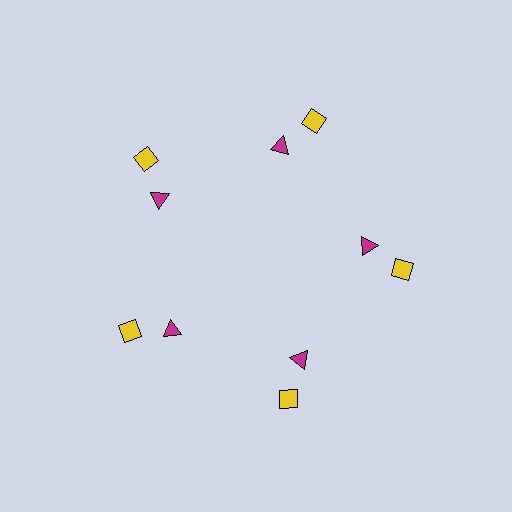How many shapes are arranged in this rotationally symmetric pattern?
There are 10 shapes, arranged in 5 groups of 2.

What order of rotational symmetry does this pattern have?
This pattern has 5-fold rotational symmetry.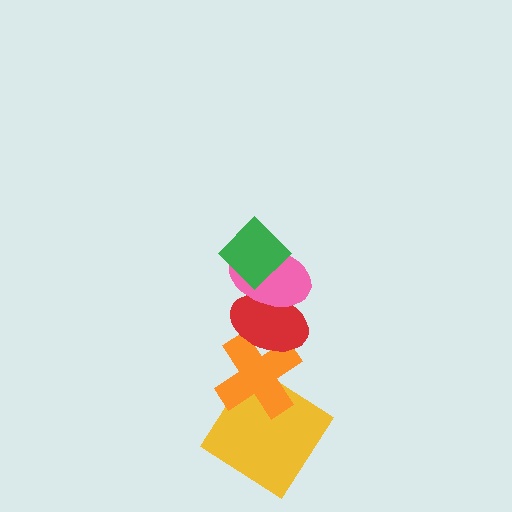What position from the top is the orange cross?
The orange cross is 4th from the top.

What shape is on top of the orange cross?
The red ellipse is on top of the orange cross.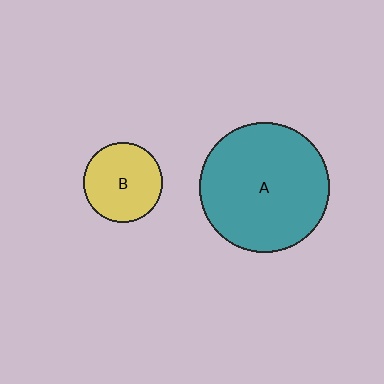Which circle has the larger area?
Circle A (teal).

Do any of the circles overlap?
No, none of the circles overlap.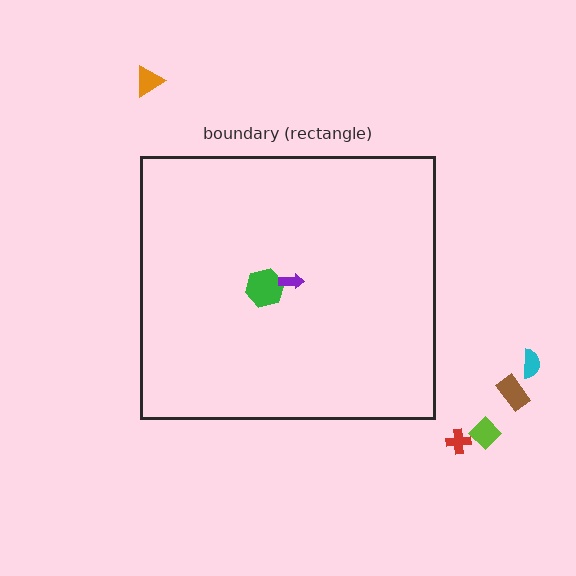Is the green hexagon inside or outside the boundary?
Inside.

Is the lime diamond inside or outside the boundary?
Outside.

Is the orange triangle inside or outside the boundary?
Outside.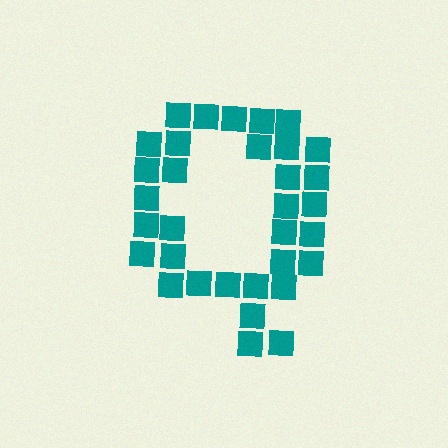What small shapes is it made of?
It is made of small squares.